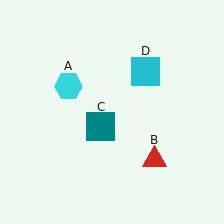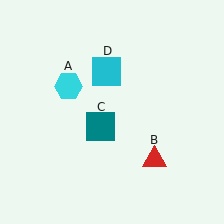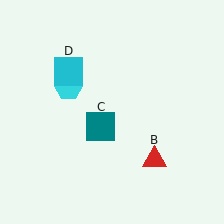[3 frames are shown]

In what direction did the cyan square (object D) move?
The cyan square (object D) moved left.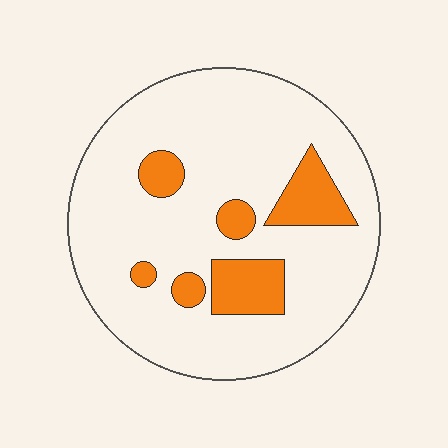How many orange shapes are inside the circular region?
6.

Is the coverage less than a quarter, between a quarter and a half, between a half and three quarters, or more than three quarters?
Less than a quarter.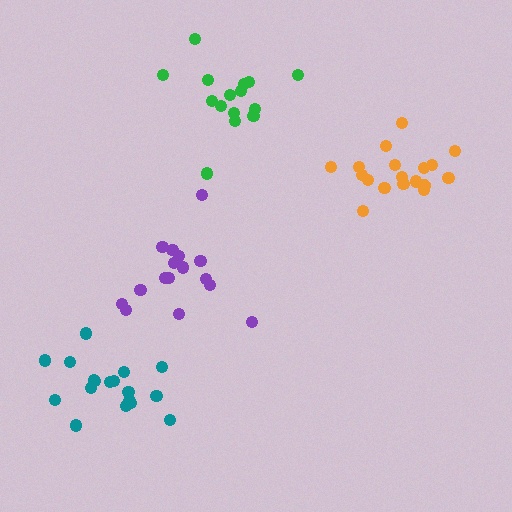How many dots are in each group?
Group 1: 15 dots, Group 2: 18 dots, Group 3: 18 dots, Group 4: 16 dots (67 total).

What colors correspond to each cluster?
The clusters are colored: green, orange, teal, purple.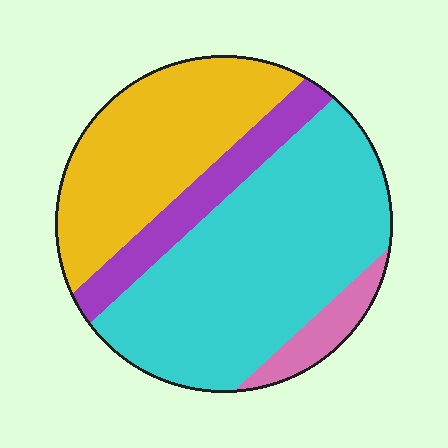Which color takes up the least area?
Pink, at roughly 5%.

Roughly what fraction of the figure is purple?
Purple covers 12% of the figure.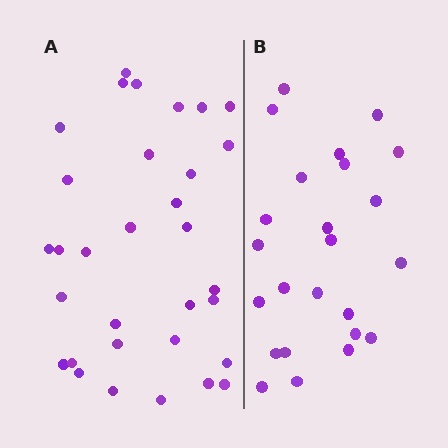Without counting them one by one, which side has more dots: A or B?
Region A (the left region) has more dots.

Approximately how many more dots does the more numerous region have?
Region A has roughly 8 or so more dots than region B.